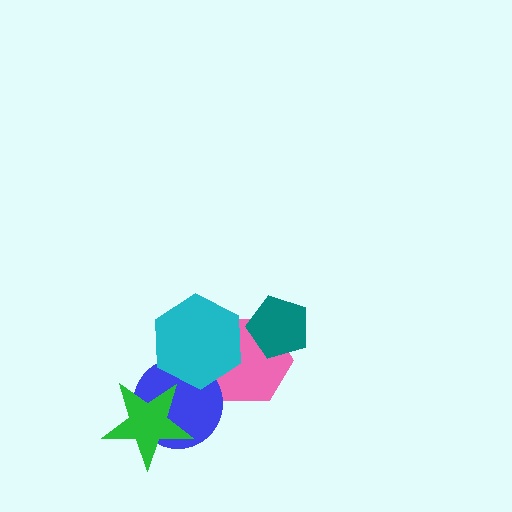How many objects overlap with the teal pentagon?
1 object overlaps with the teal pentagon.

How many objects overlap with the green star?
1 object overlaps with the green star.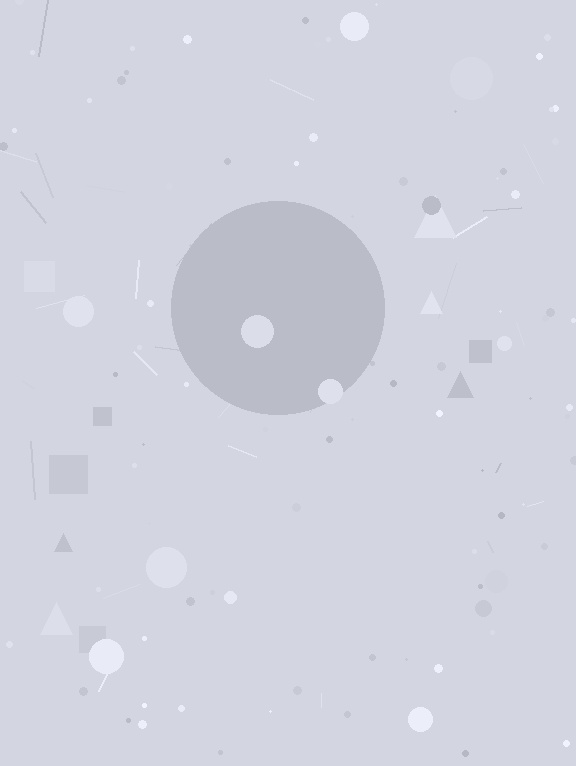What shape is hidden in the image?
A circle is hidden in the image.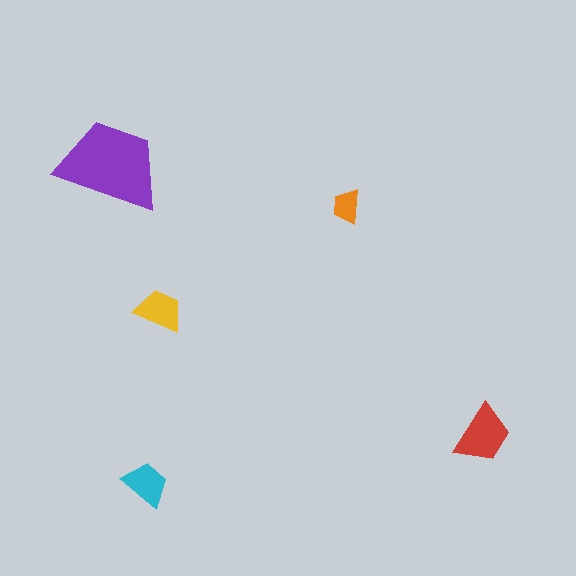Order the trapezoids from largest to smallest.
the purple one, the red one, the yellow one, the cyan one, the orange one.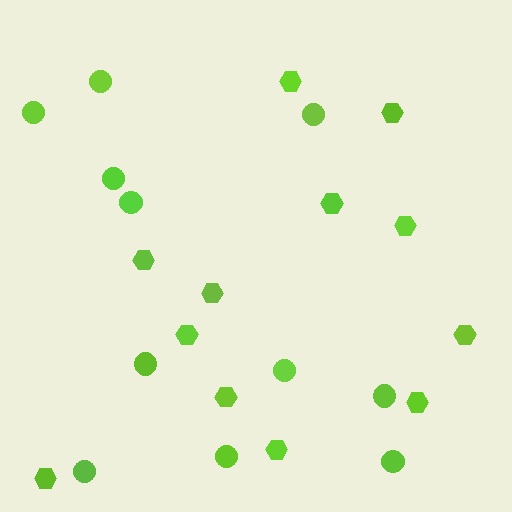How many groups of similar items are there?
There are 2 groups: one group of hexagons (12) and one group of circles (11).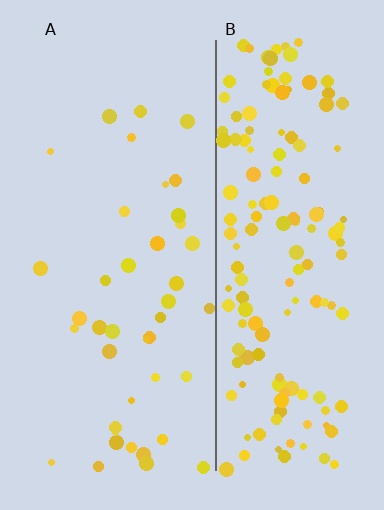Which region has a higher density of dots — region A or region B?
B (the right).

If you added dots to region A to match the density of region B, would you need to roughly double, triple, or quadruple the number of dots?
Approximately quadruple.